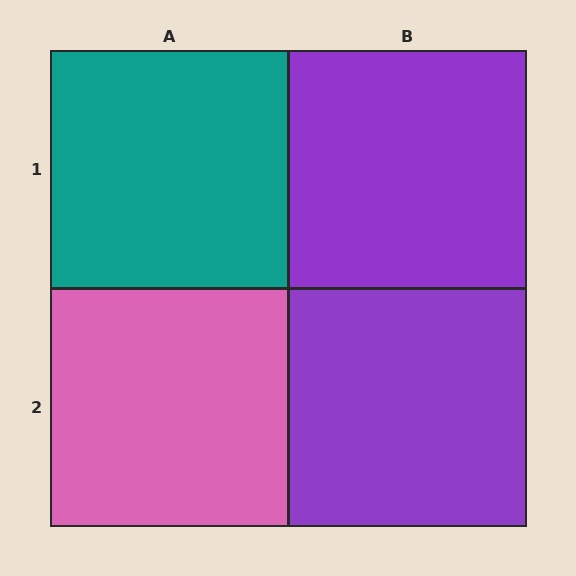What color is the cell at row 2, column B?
Purple.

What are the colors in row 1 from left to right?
Teal, purple.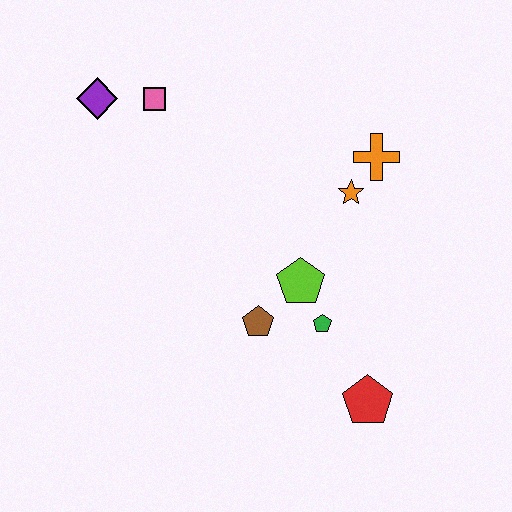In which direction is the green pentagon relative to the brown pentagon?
The green pentagon is to the right of the brown pentagon.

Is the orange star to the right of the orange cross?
No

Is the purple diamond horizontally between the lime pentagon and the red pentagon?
No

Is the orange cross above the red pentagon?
Yes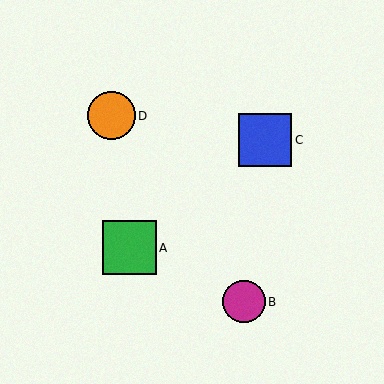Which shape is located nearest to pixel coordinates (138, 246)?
The green square (labeled A) at (129, 248) is nearest to that location.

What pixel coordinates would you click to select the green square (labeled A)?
Click at (129, 248) to select the green square A.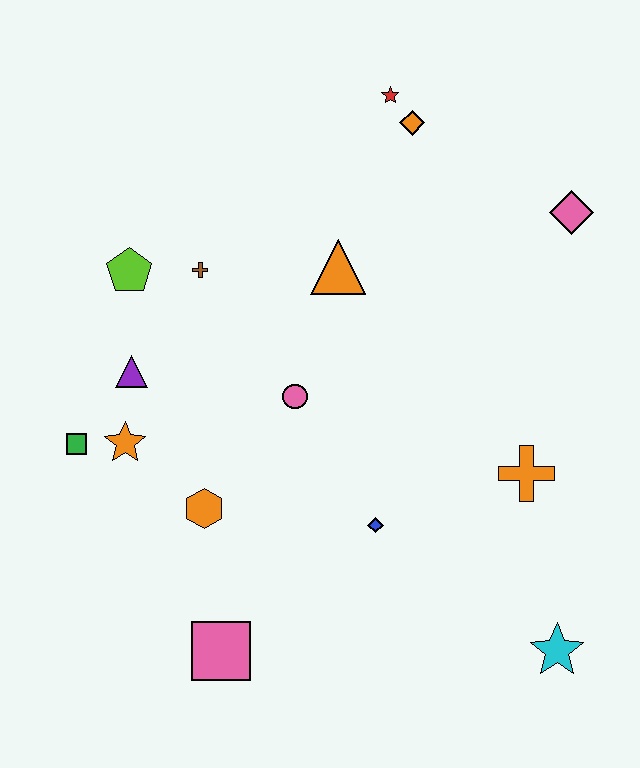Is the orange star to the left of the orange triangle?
Yes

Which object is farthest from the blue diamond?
The red star is farthest from the blue diamond.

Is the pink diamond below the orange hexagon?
No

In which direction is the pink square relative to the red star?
The pink square is below the red star.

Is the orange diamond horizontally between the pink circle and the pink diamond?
Yes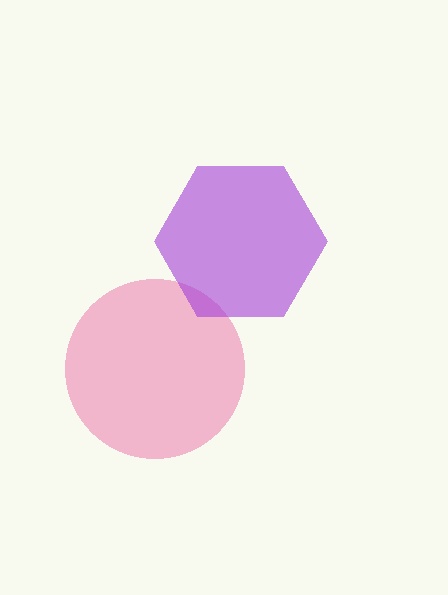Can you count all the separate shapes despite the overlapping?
Yes, there are 2 separate shapes.